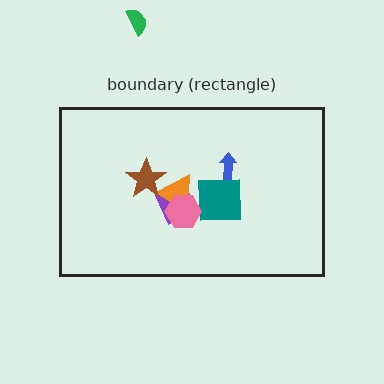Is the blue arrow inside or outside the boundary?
Inside.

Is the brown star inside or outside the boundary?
Inside.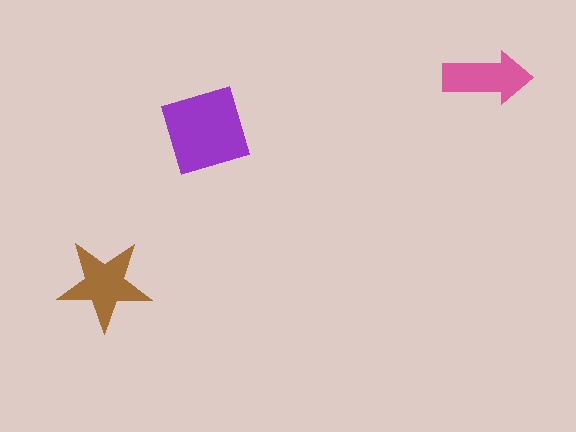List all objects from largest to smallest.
The purple diamond, the brown star, the pink arrow.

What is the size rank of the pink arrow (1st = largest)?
3rd.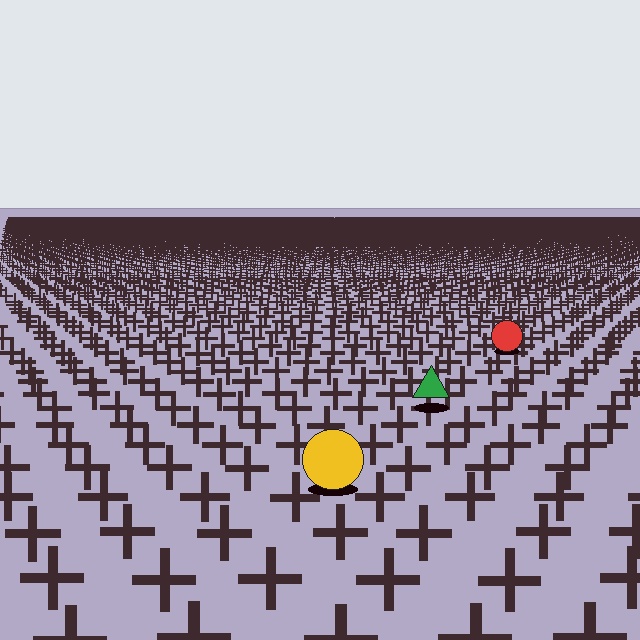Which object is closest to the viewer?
The yellow circle is closest. The texture marks near it are larger and more spread out.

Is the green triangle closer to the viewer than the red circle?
Yes. The green triangle is closer — you can tell from the texture gradient: the ground texture is coarser near it.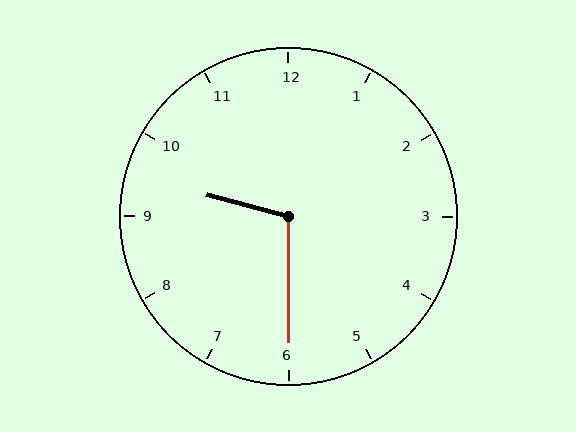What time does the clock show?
9:30.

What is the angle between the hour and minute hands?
Approximately 105 degrees.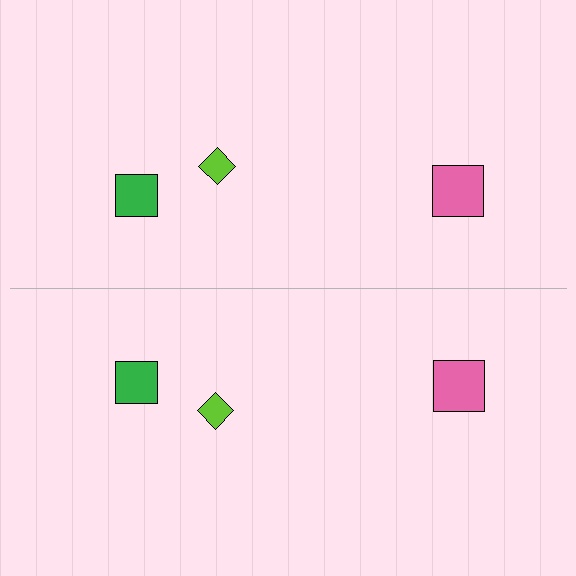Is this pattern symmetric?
Yes, this pattern has bilateral (reflection) symmetry.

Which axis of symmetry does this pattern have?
The pattern has a horizontal axis of symmetry running through the center of the image.